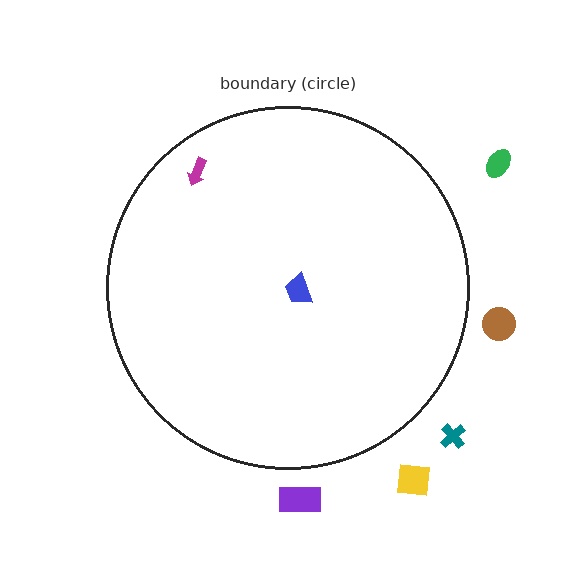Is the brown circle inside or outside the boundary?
Outside.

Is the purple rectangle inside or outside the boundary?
Outside.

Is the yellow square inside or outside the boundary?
Outside.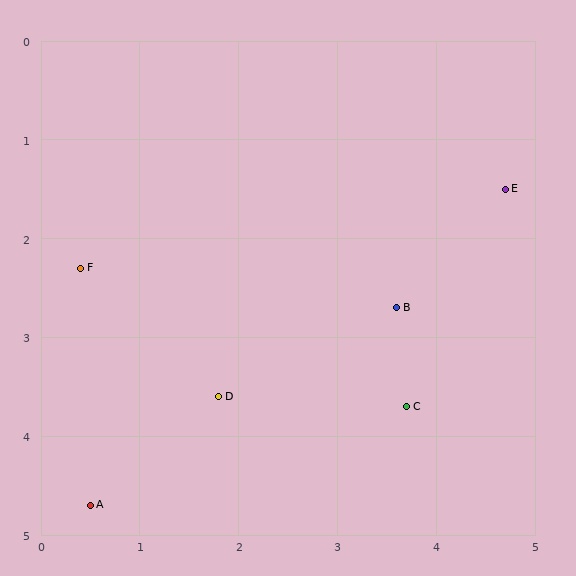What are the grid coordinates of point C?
Point C is at approximately (3.7, 3.7).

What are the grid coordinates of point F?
Point F is at approximately (0.4, 2.3).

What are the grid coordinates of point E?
Point E is at approximately (4.7, 1.5).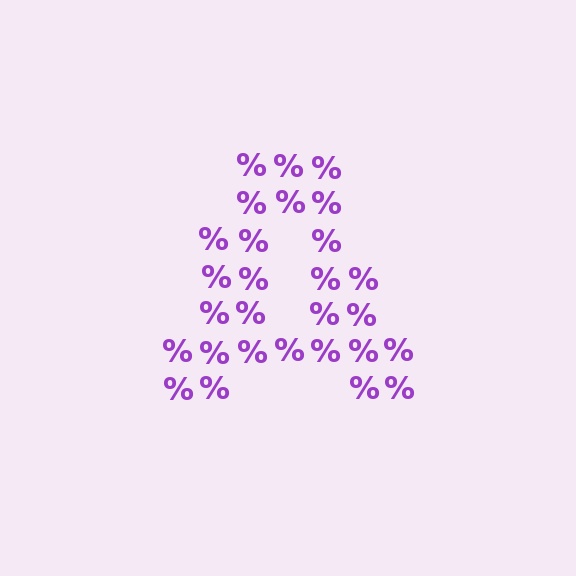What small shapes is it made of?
It is made of small percent signs.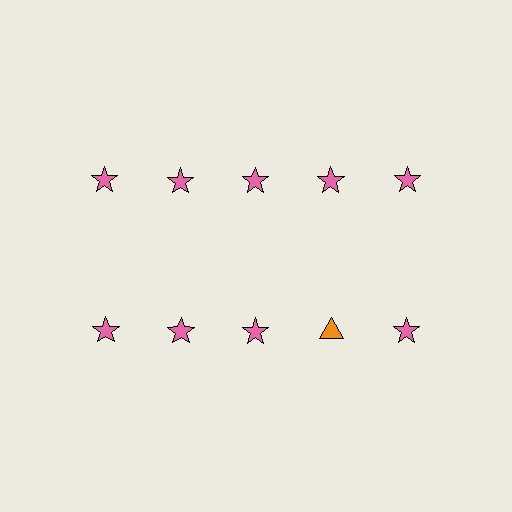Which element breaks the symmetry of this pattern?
The orange triangle in the second row, second from right column breaks the symmetry. All other shapes are pink stars.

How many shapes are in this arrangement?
There are 10 shapes arranged in a grid pattern.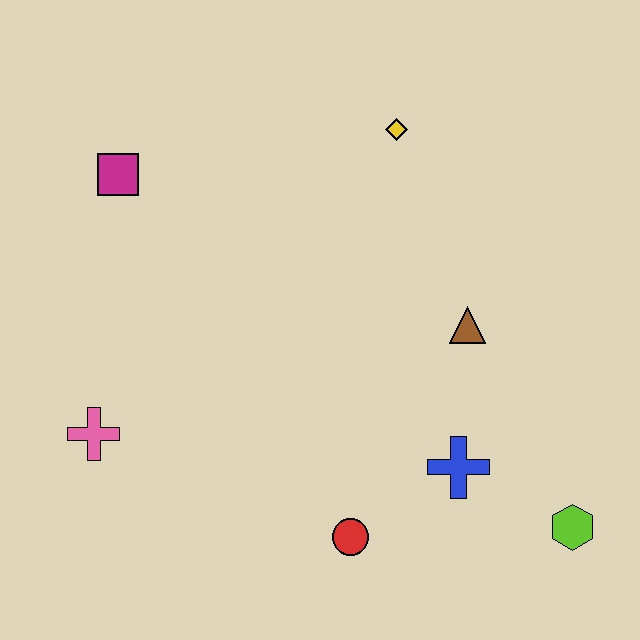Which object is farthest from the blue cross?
The magenta square is farthest from the blue cross.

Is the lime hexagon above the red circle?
Yes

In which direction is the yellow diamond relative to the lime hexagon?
The yellow diamond is above the lime hexagon.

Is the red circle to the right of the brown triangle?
No